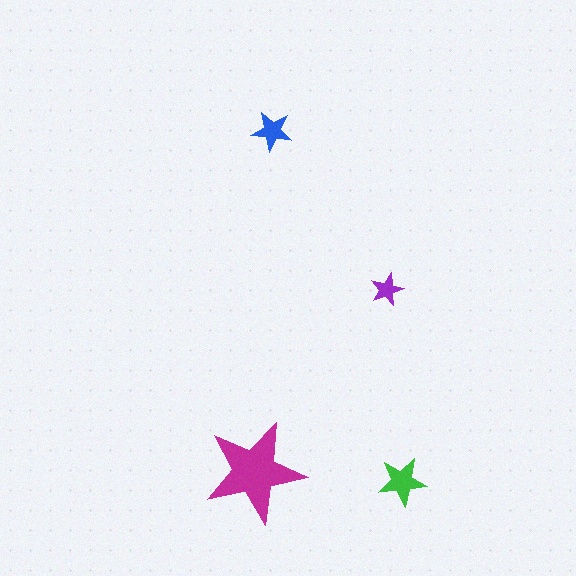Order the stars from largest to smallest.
the magenta one, the green one, the blue one, the purple one.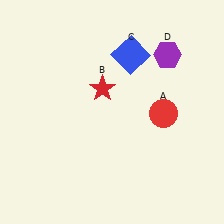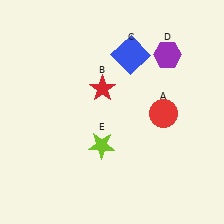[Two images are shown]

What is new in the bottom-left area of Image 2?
A lime star (E) was added in the bottom-left area of Image 2.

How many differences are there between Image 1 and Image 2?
There is 1 difference between the two images.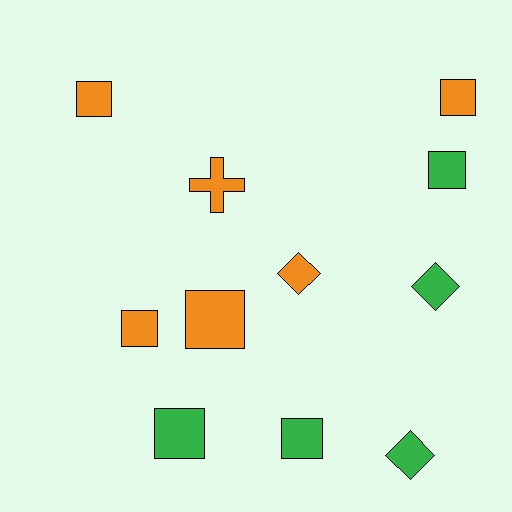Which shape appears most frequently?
Square, with 7 objects.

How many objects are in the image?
There are 11 objects.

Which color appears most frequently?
Orange, with 6 objects.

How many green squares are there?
There are 3 green squares.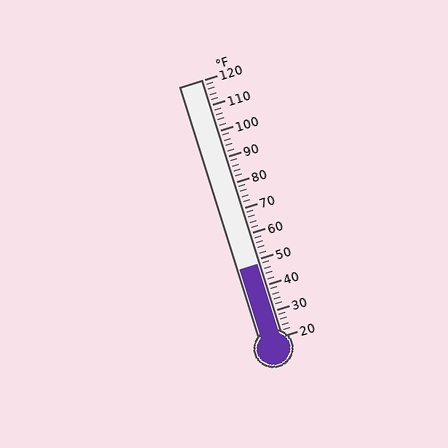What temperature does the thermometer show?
The thermometer shows approximately 48°F.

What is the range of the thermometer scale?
The thermometer scale ranges from 20°F to 120°F.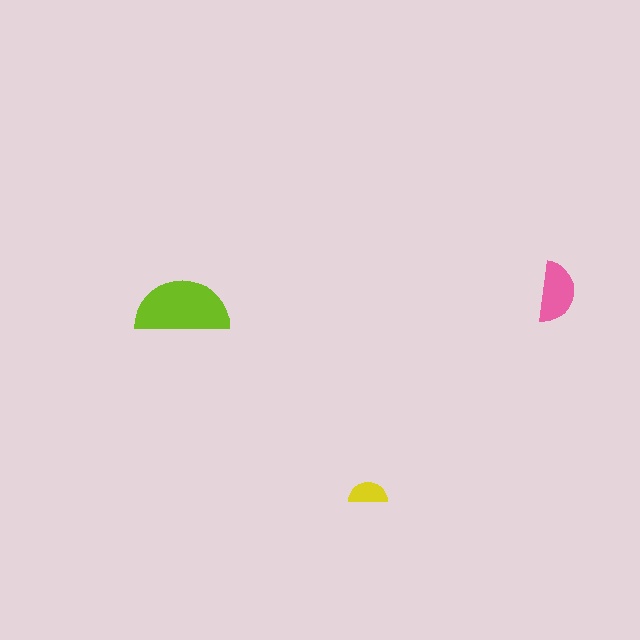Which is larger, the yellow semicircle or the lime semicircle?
The lime one.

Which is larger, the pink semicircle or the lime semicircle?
The lime one.